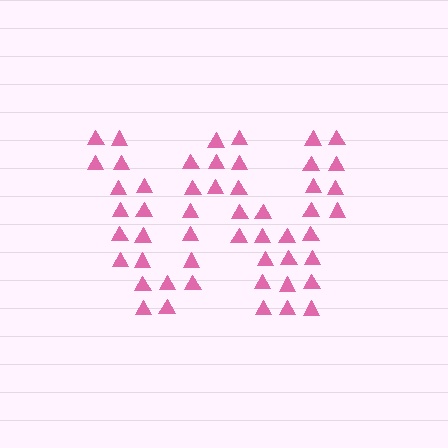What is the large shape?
The large shape is the letter W.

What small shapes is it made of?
It is made of small triangles.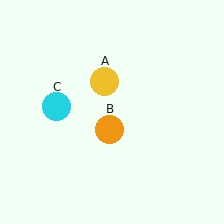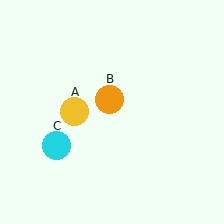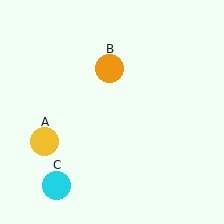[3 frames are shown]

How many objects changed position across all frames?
3 objects changed position: yellow circle (object A), orange circle (object B), cyan circle (object C).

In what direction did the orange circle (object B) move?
The orange circle (object B) moved up.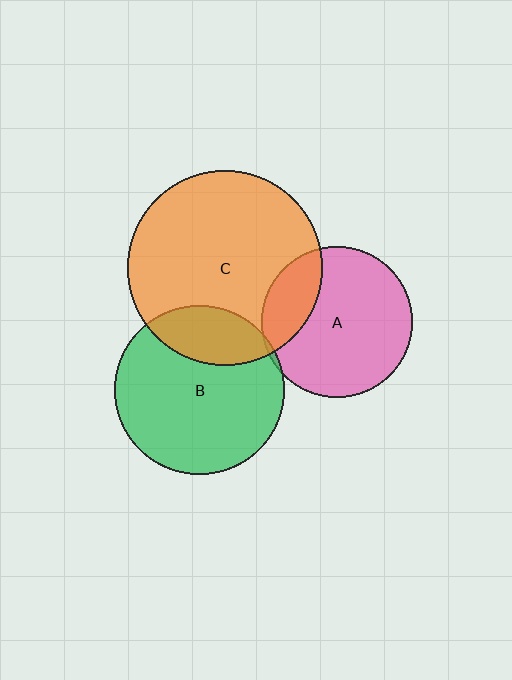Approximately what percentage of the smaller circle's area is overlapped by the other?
Approximately 20%.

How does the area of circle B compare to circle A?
Approximately 1.3 times.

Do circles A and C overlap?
Yes.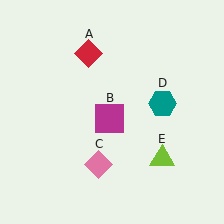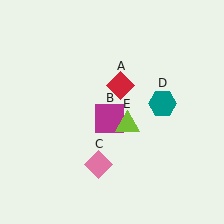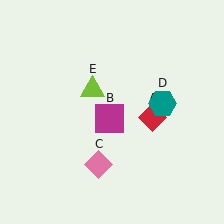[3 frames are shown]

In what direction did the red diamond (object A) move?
The red diamond (object A) moved down and to the right.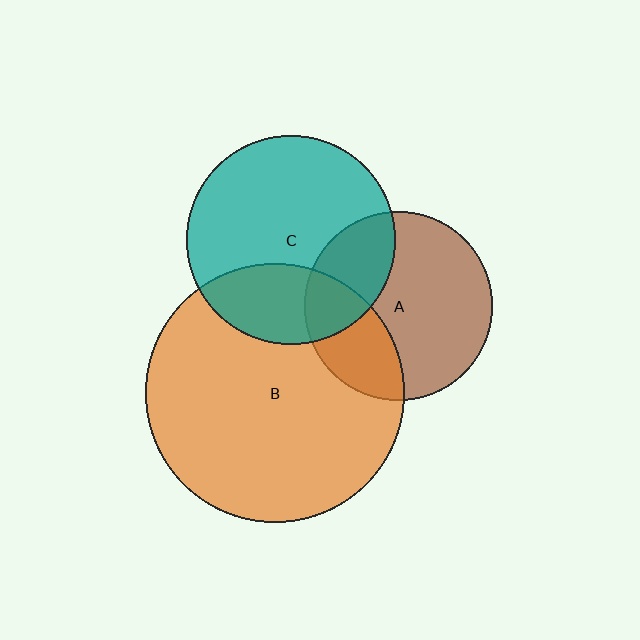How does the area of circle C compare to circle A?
Approximately 1.2 times.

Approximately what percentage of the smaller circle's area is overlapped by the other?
Approximately 30%.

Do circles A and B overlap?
Yes.